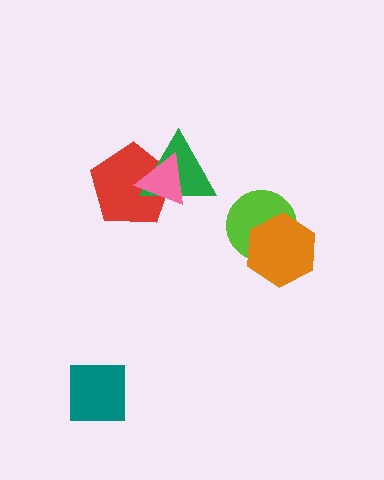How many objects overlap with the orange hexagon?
1 object overlaps with the orange hexagon.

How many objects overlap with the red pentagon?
2 objects overlap with the red pentagon.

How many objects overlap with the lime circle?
1 object overlaps with the lime circle.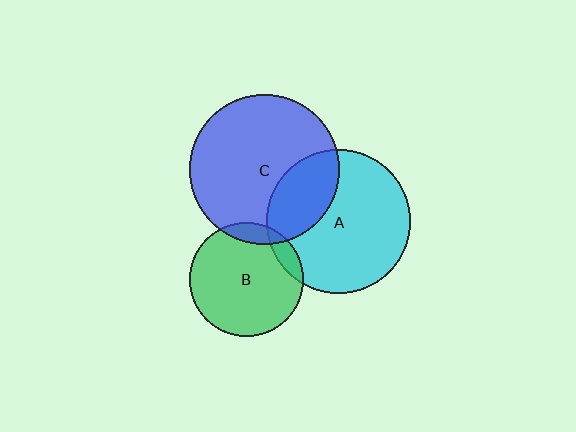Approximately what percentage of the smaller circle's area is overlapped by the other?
Approximately 10%.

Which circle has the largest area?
Circle C (blue).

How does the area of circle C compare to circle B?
Approximately 1.7 times.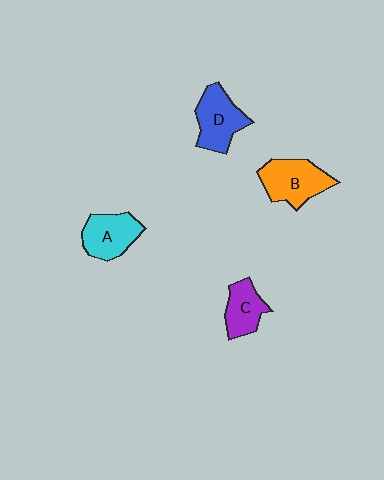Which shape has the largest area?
Shape B (orange).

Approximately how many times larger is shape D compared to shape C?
Approximately 1.3 times.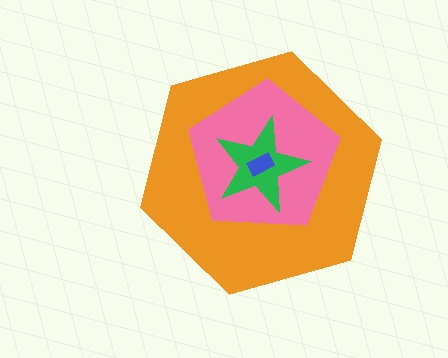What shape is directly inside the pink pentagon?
The green star.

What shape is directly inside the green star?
The blue rectangle.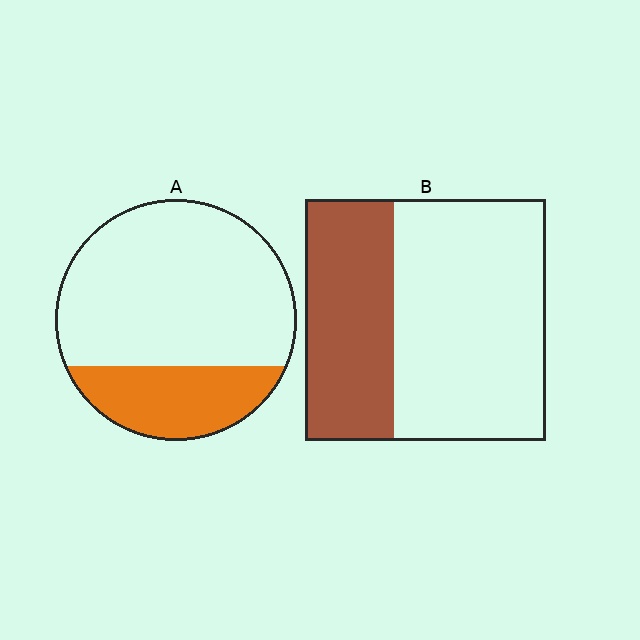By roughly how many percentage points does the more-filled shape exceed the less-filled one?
By roughly 10 percentage points (B over A).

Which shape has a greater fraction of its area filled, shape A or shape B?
Shape B.